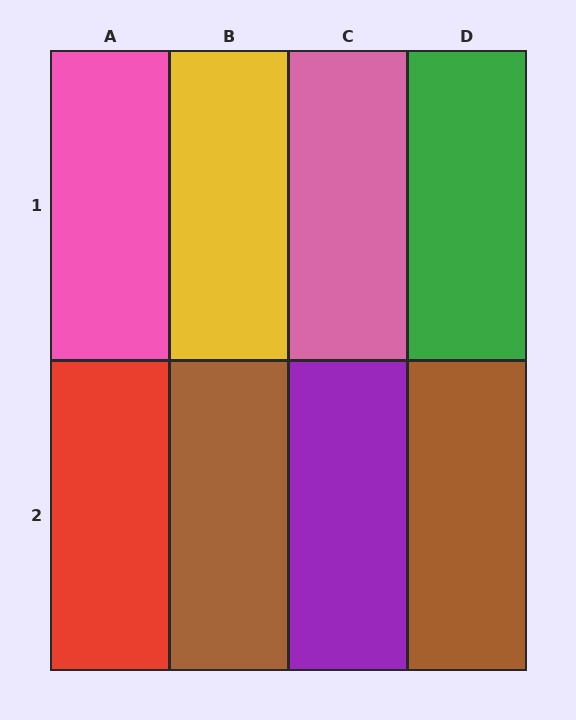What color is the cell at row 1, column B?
Yellow.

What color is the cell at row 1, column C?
Pink.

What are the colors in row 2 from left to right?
Red, brown, purple, brown.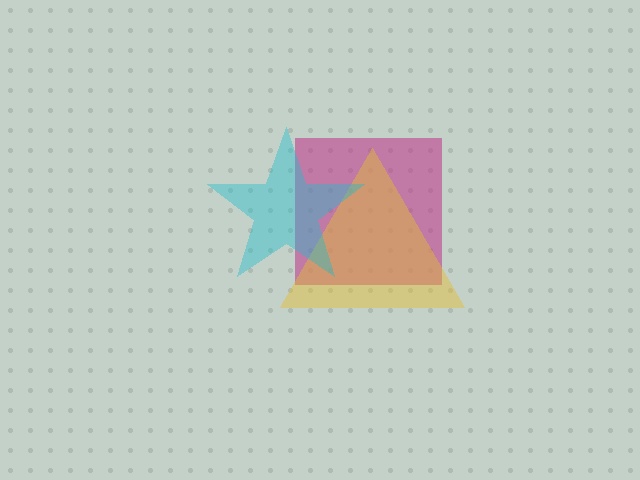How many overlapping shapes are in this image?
There are 3 overlapping shapes in the image.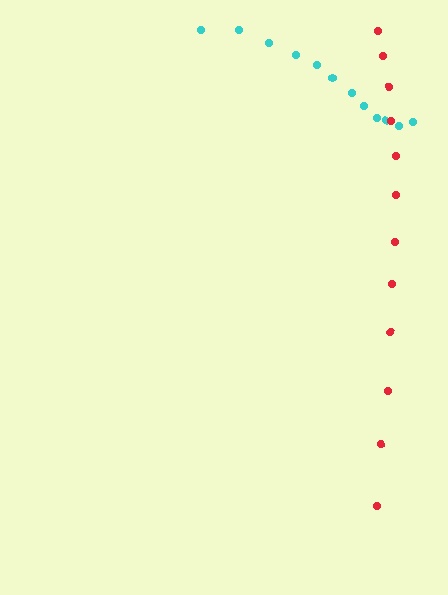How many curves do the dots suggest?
There are 2 distinct paths.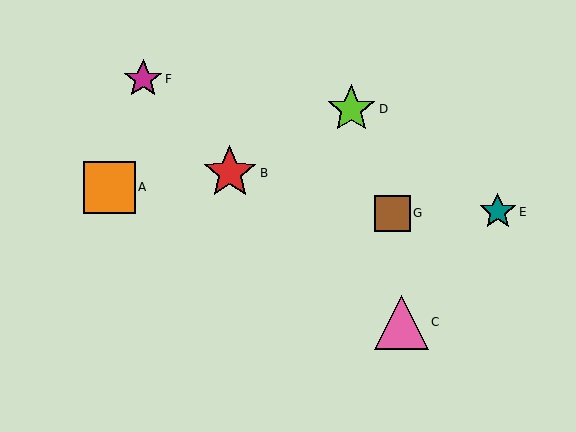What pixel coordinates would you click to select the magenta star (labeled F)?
Click at (143, 79) to select the magenta star F.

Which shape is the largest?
The red star (labeled B) is the largest.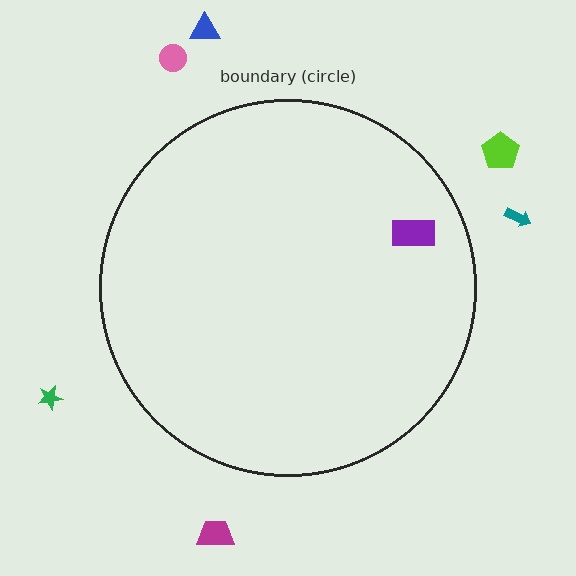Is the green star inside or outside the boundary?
Outside.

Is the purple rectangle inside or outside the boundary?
Inside.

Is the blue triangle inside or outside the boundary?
Outside.